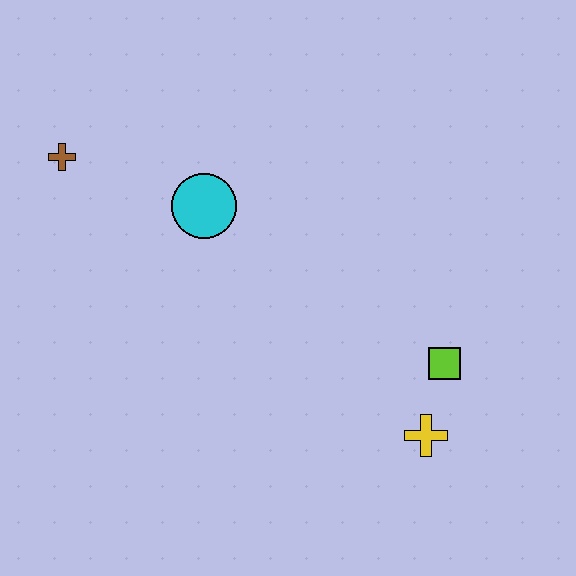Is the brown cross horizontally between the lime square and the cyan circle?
No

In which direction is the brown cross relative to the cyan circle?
The brown cross is to the left of the cyan circle.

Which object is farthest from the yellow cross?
The brown cross is farthest from the yellow cross.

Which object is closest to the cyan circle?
The brown cross is closest to the cyan circle.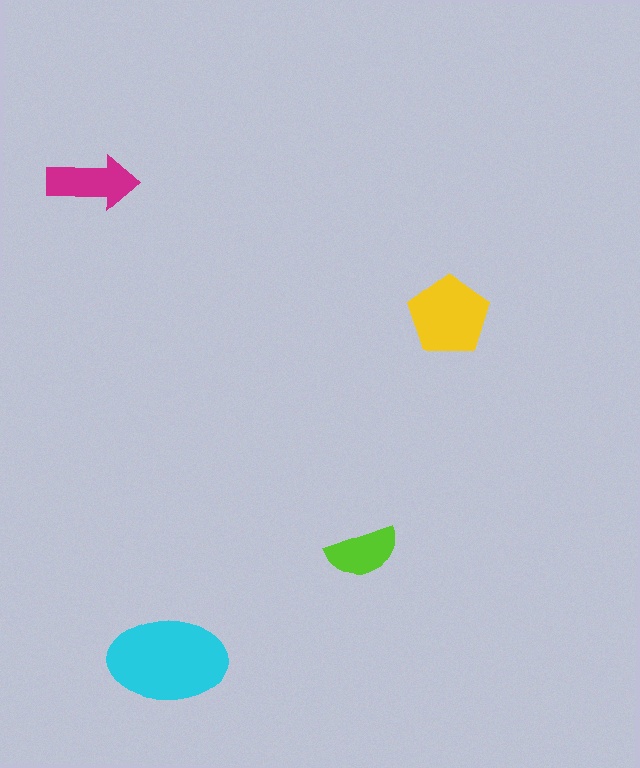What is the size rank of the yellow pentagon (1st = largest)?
2nd.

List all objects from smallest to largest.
The lime semicircle, the magenta arrow, the yellow pentagon, the cyan ellipse.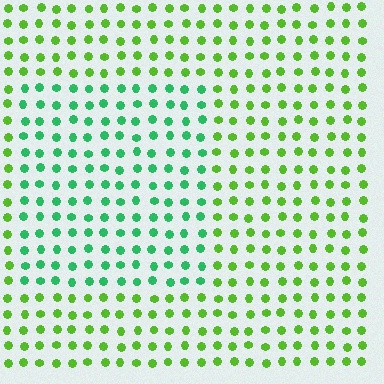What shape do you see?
I see a rectangle.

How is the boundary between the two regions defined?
The boundary is defined purely by a slight shift in hue (about 42 degrees). Spacing, size, and orientation are identical on both sides.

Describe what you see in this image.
The image is filled with small lime elements in a uniform arrangement. A rectangle-shaped region is visible where the elements are tinted to a slightly different hue, forming a subtle color boundary.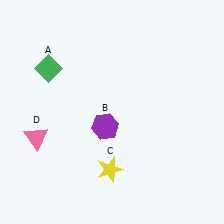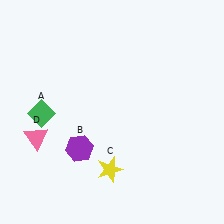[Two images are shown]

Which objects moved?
The objects that moved are: the green diamond (A), the purple hexagon (B).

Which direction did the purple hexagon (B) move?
The purple hexagon (B) moved left.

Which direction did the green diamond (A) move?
The green diamond (A) moved down.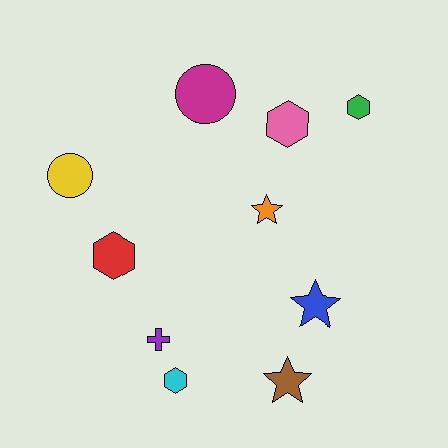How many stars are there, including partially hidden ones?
There are 3 stars.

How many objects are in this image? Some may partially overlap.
There are 10 objects.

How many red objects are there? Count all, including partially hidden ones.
There is 1 red object.